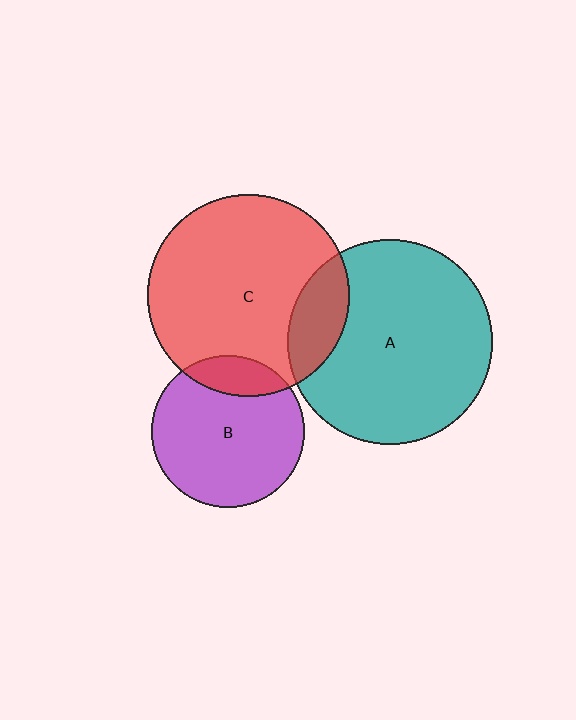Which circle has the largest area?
Circle A (teal).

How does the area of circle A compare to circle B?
Approximately 1.8 times.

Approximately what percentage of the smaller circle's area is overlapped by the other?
Approximately 15%.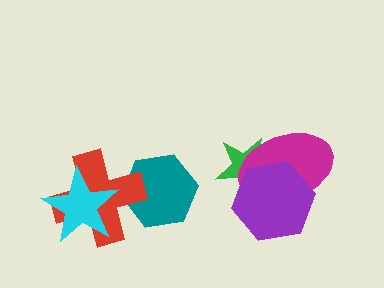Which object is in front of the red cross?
The cyan star is in front of the red cross.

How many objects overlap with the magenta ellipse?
2 objects overlap with the magenta ellipse.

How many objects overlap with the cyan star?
1 object overlaps with the cyan star.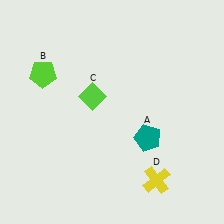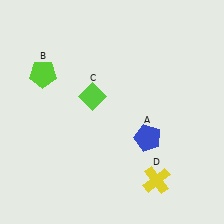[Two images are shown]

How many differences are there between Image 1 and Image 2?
There is 1 difference between the two images.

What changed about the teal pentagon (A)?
In Image 1, A is teal. In Image 2, it changed to blue.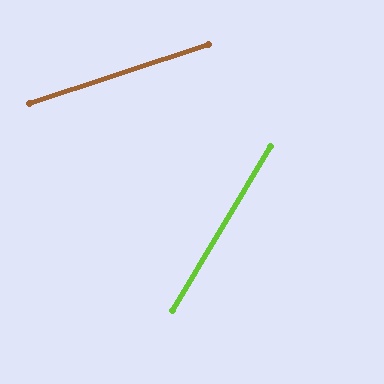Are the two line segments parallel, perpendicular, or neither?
Neither parallel nor perpendicular — they differ by about 41°.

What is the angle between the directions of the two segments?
Approximately 41 degrees.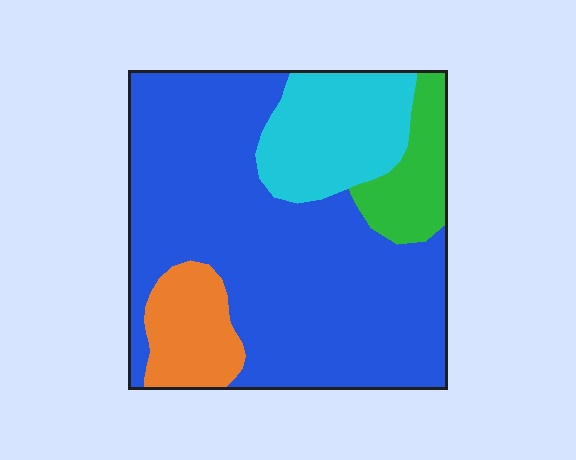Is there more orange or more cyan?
Cyan.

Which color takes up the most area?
Blue, at roughly 65%.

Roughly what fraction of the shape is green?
Green takes up about one tenth (1/10) of the shape.